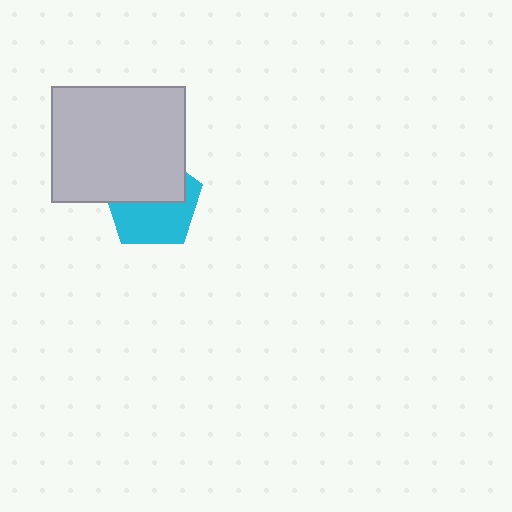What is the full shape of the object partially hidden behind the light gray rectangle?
The partially hidden object is a cyan pentagon.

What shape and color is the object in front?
The object in front is a light gray rectangle.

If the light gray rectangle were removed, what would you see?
You would see the complete cyan pentagon.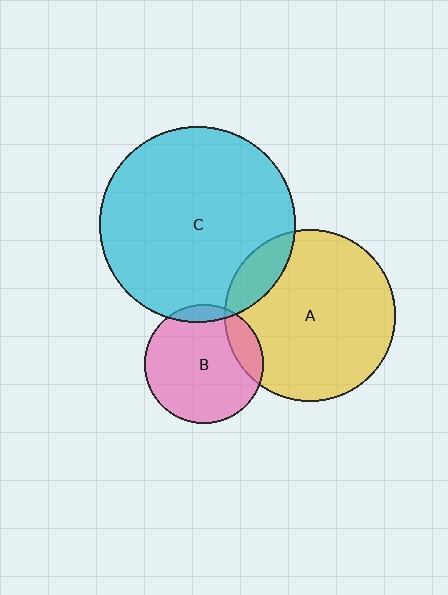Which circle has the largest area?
Circle C (cyan).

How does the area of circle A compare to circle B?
Approximately 2.1 times.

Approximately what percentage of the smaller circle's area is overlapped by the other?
Approximately 5%.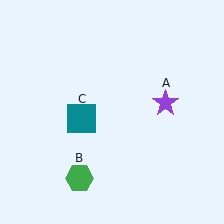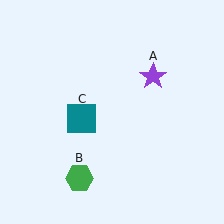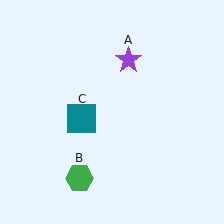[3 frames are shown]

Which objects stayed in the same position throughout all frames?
Green hexagon (object B) and teal square (object C) remained stationary.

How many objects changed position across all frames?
1 object changed position: purple star (object A).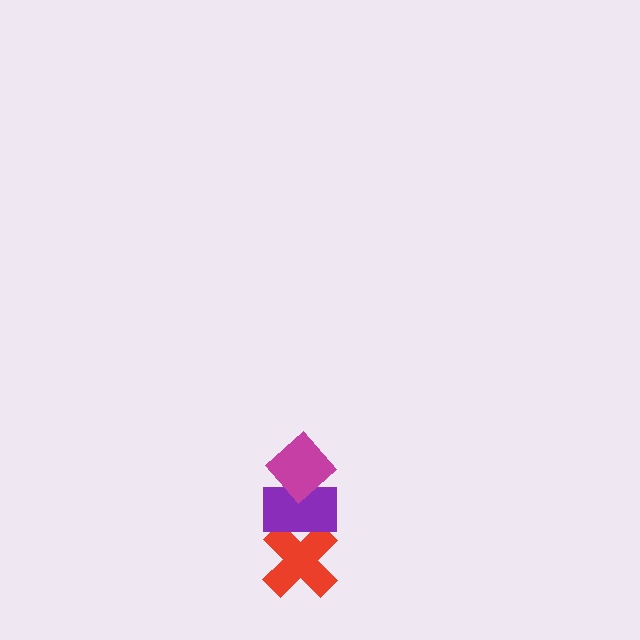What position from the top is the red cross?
The red cross is 3rd from the top.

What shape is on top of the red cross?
The purple rectangle is on top of the red cross.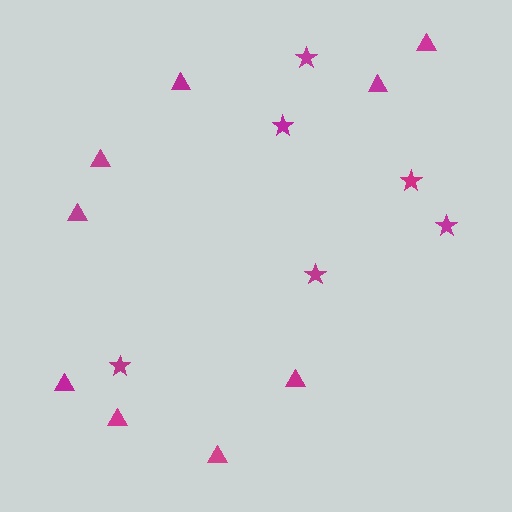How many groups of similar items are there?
There are 2 groups: one group of stars (6) and one group of triangles (9).